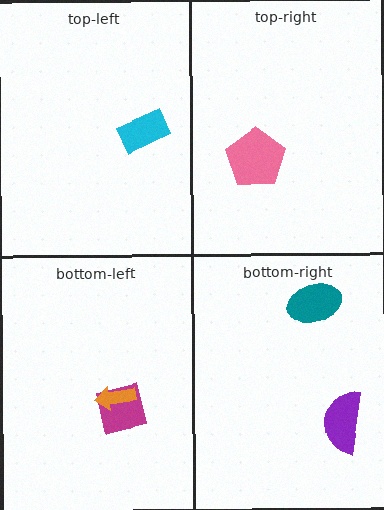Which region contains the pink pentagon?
The top-right region.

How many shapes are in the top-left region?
1.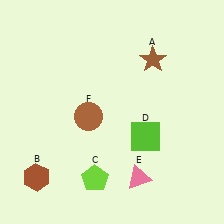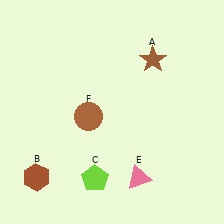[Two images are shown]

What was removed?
The lime square (D) was removed in Image 2.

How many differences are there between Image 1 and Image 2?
There is 1 difference between the two images.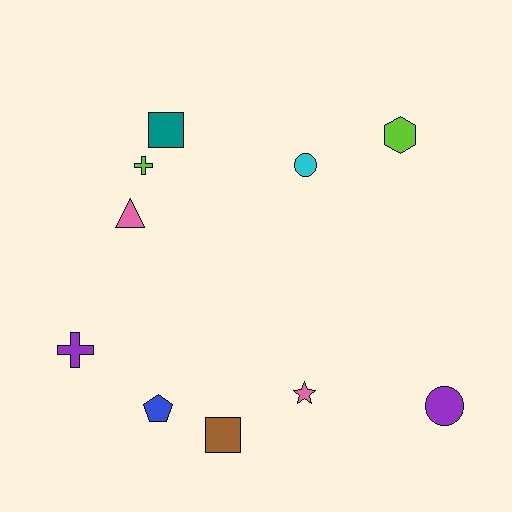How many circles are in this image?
There are 2 circles.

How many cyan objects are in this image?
There is 1 cyan object.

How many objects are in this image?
There are 10 objects.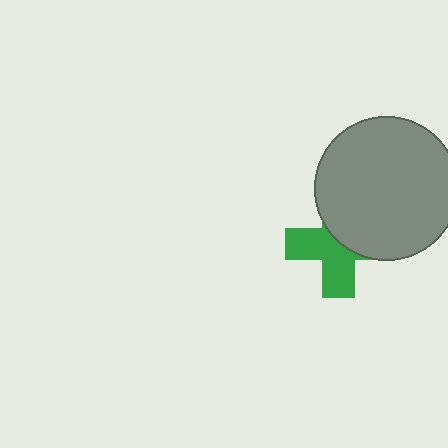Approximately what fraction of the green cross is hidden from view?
Roughly 48% of the green cross is hidden behind the gray circle.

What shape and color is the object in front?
The object in front is a gray circle.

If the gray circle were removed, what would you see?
You would see the complete green cross.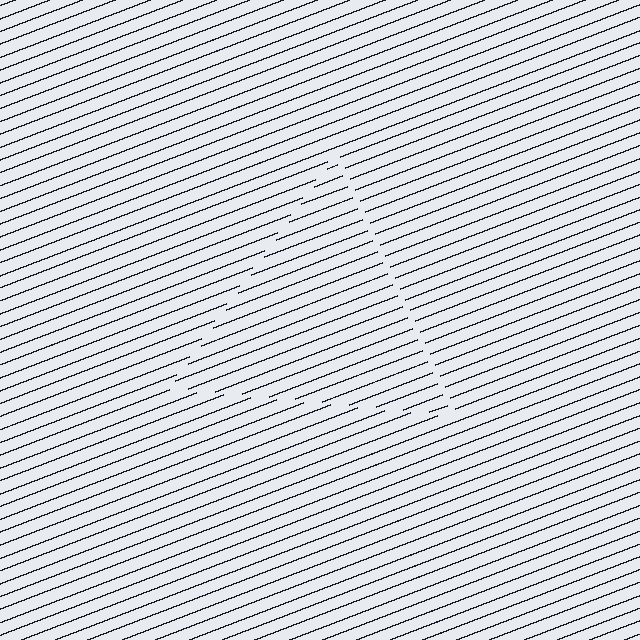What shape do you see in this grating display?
An illusory triangle. The interior of the shape contains the same grating, shifted by half a period — the contour is defined by the phase discontinuity where line-ends from the inner and outer gratings abut.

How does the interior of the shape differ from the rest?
The interior of the shape contains the same grating, shifted by half a period — the contour is defined by the phase discontinuity where line-ends from the inner and outer gratings abut.